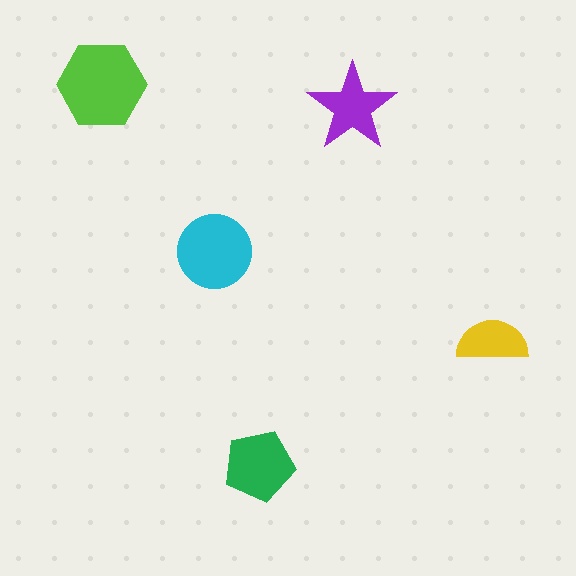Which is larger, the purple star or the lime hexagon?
The lime hexagon.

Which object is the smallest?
The yellow semicircle.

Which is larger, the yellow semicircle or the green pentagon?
The green pentagon.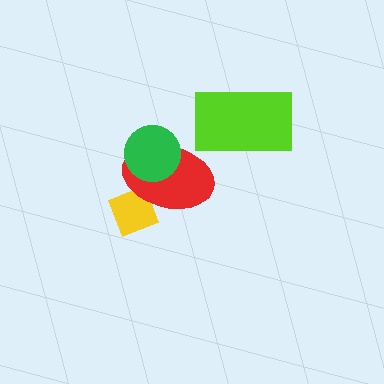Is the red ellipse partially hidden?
Yes, it is partially covered by another shape.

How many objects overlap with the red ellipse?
2 objects overlap with the red ellipse.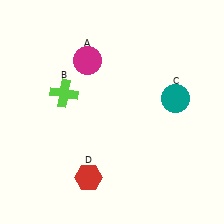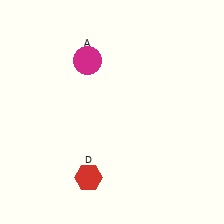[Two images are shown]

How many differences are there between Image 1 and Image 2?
There are 2 differences between the two images.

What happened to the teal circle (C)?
The teal circle (C) was removed in Image 2. It was in the top-right area of Image 1.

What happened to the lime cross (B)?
The lime cross (B) was removed in Image 2. It was in the top-left area of Image 1.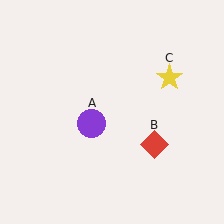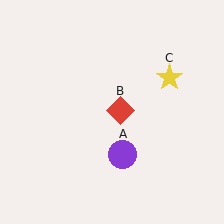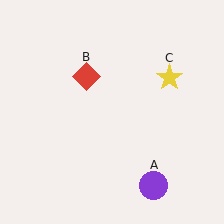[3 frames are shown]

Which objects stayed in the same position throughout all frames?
Yellow star (object C) remained stationary.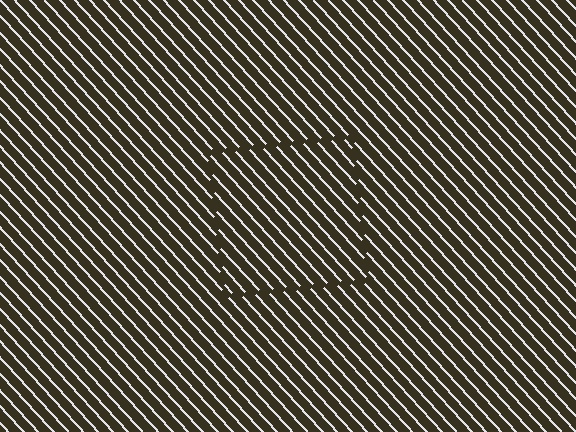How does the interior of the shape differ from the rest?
The interior of the shape contains the same grating, shifted by half a period — the contour is defined by the phase discontinuity where line-ends from the inner and outer gratings abut.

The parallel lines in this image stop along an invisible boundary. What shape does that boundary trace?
An illusory square. The interior of the shape contains the same grating, shifted by half a period — the contour is defined by the phase discontinuity where line-ends from the inner and outer gratings abut.